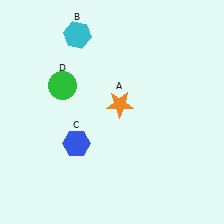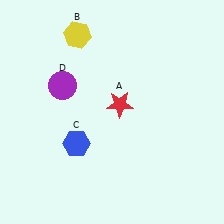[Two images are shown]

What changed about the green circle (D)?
In Image 1, D is green. In Image 2, it changed to purple.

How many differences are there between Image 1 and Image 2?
There are 3 differences between the two images.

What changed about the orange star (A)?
In Image 1, A is orange. In Image 2, it changed to red.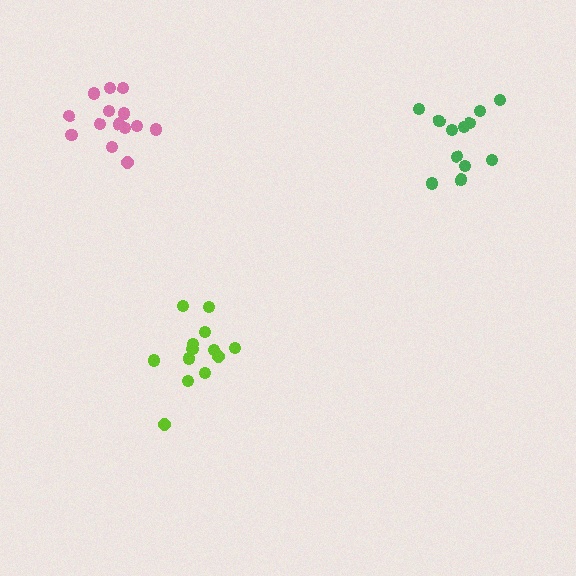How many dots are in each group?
Group 1: 14 dots, Group 2: 13 dots, Group 3: 12 dots (39 total).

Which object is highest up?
The pink cluster is topmost.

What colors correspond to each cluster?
The clusters are colored: pink, lime, green.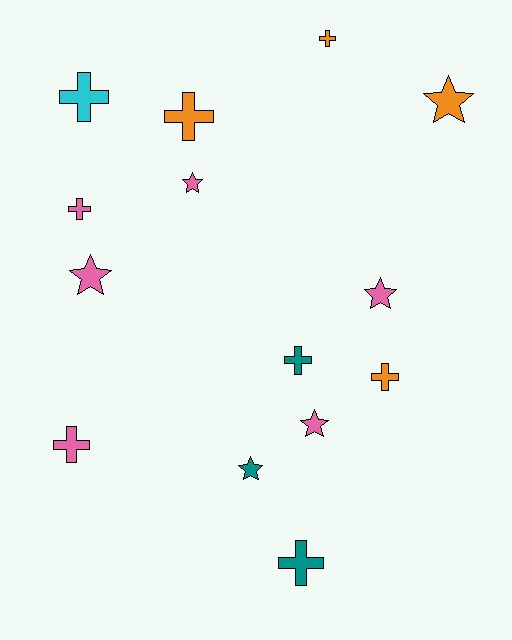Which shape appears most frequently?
Cross, with 8 objects.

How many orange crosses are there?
There are 3 orange crosses.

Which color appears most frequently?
Pink, with 6 objects.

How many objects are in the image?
There are 14 objects.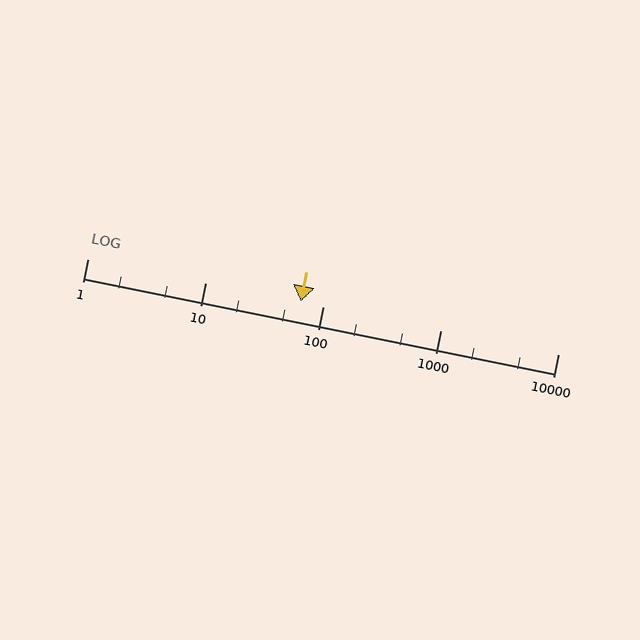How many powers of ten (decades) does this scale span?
The scale spans 4 decades, from 1 to 10000.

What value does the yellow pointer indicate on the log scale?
The pointer indicates approximately 65.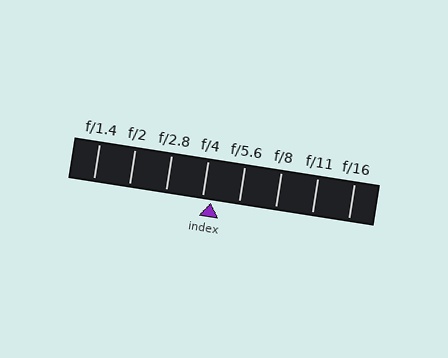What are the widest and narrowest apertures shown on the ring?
The widest aperture shown is f/1.4 and the narrowest is f/16.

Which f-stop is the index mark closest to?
The index mark is closest to f/4.